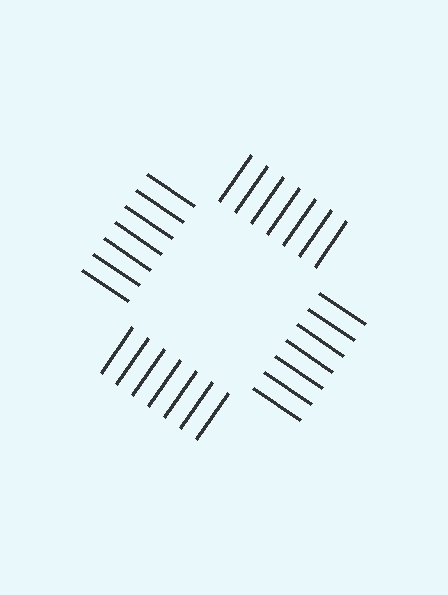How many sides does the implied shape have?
4 sides — the line-ends trace a square.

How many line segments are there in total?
28 — 7 along each of the 4 edges.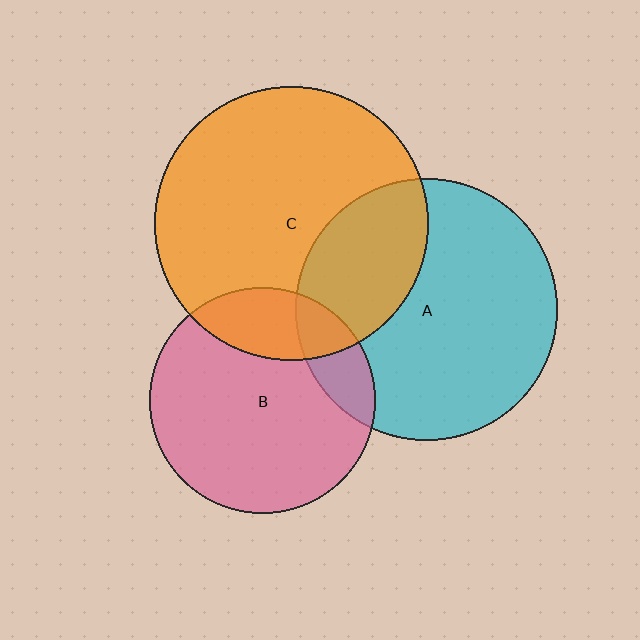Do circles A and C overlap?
Yes.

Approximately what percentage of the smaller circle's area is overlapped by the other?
Approximately 30%.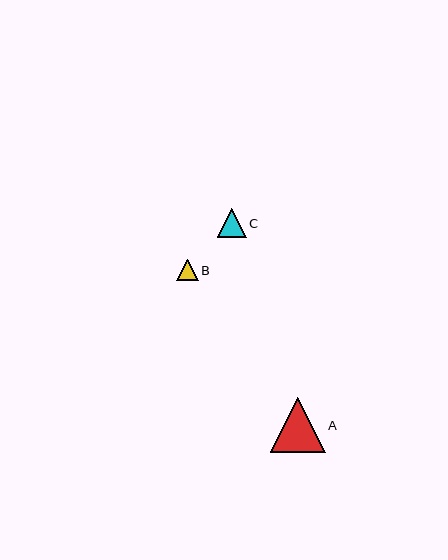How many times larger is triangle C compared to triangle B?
Triangle C is approximately 1.4 times the size of triangle B.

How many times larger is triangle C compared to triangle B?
Triangle C is approximately 1.4 times the size of triangle B.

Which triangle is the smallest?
Triangle B is the smallest with a size of approximately 21 pixels.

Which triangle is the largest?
Triangle A is the largest with a size of approximately 55 pixels.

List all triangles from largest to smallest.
From largest to smallest: A, C, B.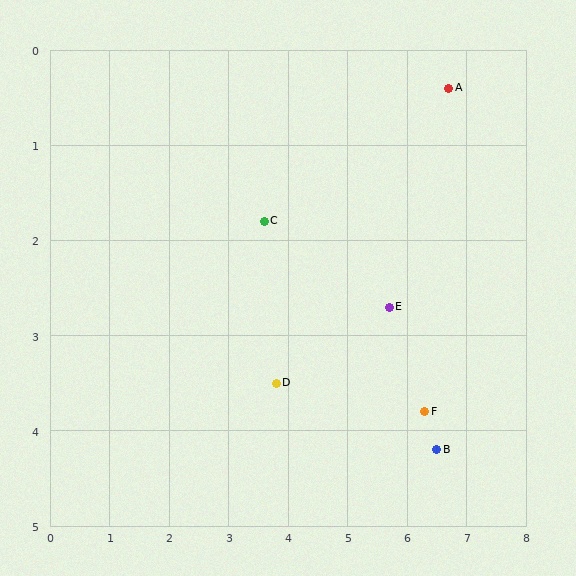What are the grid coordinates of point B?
Point B is at approximately (6.5, 4.2).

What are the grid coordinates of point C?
Point C is at approximately (3.6, 1.8).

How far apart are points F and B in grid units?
Points F and B are about 0.4 grid units apart.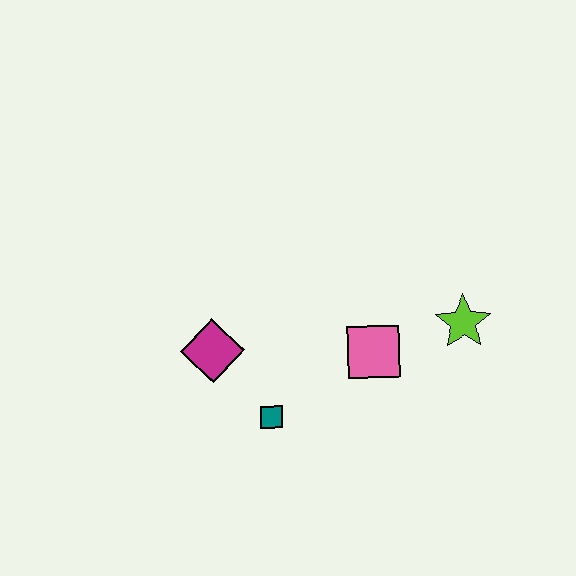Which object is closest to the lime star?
The pink square is closest to the lime star.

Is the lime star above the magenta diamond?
Yes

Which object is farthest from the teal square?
The lime star is farthest from the teal square.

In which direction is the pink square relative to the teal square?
The pink square is to the right of the teal square.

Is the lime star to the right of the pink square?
Yes